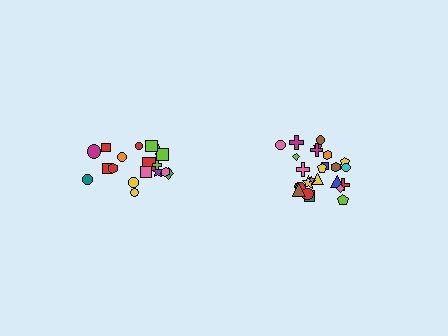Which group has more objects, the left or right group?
The right group.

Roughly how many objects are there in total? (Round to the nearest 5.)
Roughly 45 objects in total.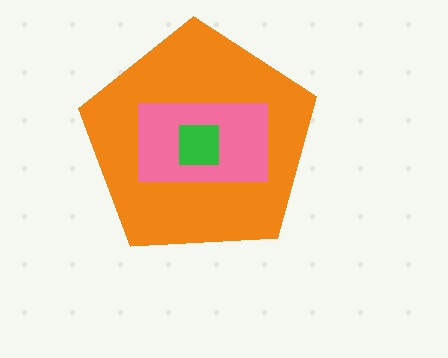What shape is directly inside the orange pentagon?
The pink rectangle.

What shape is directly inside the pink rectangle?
The green square.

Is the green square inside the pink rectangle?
Yes.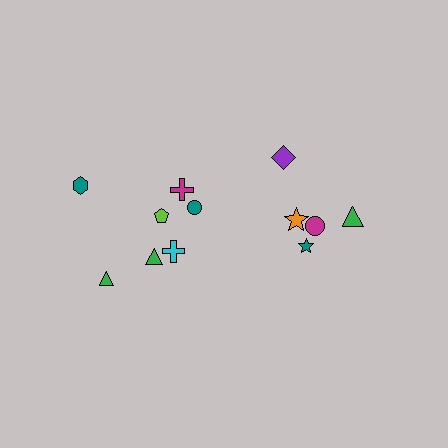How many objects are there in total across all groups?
There are 12 objects.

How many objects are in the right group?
There are 5 objects.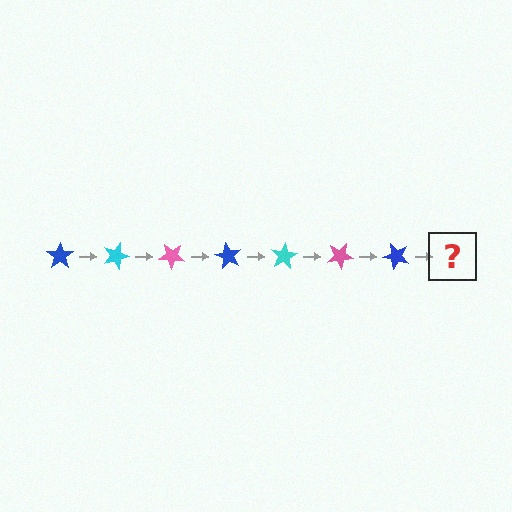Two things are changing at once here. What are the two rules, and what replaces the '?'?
The two rules are that it rotates 20 degrees each step and the color cycles through blue, cyan, and pink. The '?' should be a cyan star, rotated 140 degrees from the start.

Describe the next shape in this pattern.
It should be a cyan star, rotated 140 degrees from the start.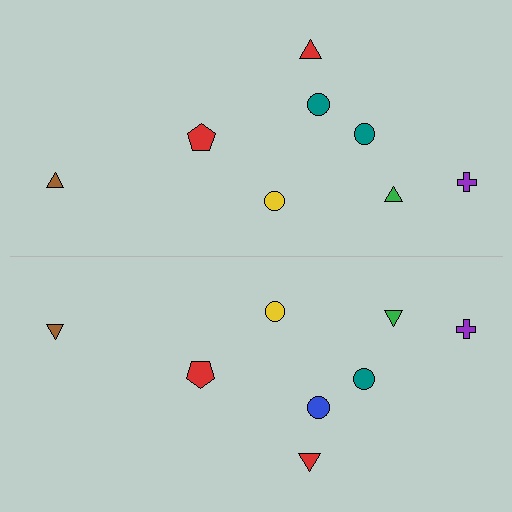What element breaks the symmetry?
The blue circle on the bottom side breaks the symmetry — its mirror counterpart is teal.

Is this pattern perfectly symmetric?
No, the pattern is not perfectly symmetric. The blue circle on the bottom side breaks the symmetry — its mirror counterpart is teal.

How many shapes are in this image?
There are 16 shapes in this image.